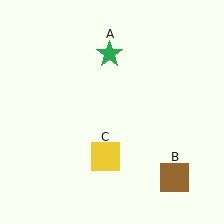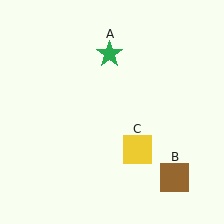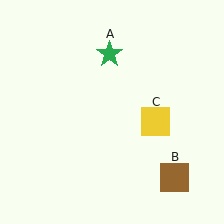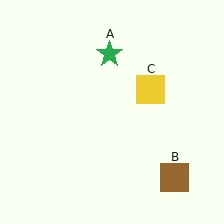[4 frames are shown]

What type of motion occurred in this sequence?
The yellow square (object C) rotated counterclockwise around the center of the scene.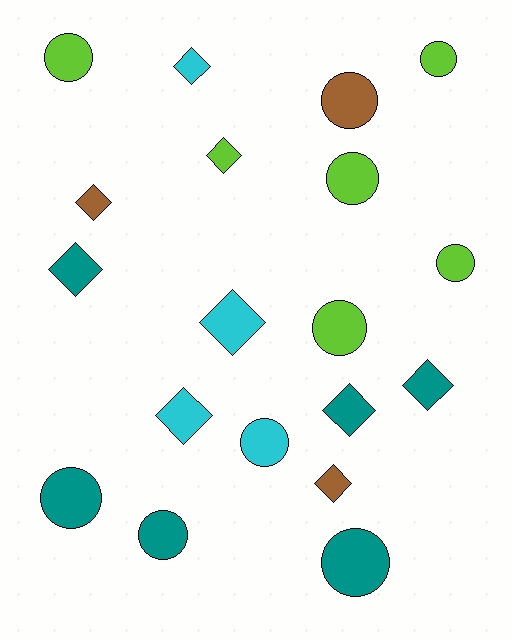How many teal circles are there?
There are 3 teal circles.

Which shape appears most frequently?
Circle, with 10 objects.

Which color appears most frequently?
Lime, with 6 objects.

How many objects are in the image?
There are 19 objects.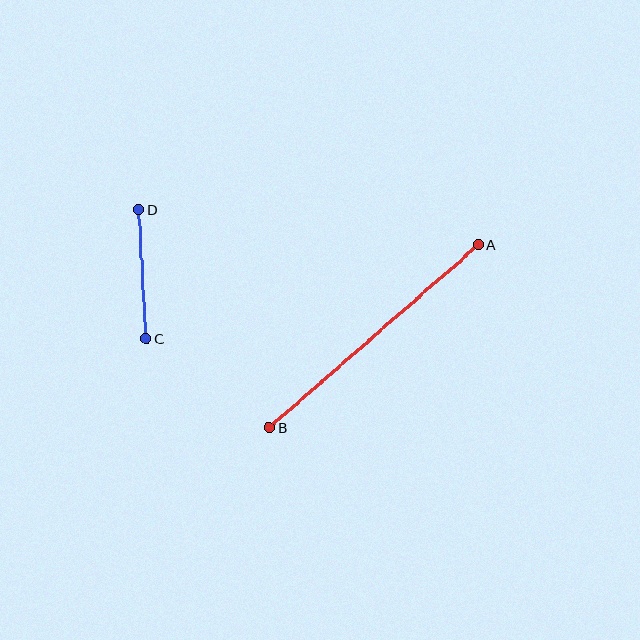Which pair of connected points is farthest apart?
Points A and B are farthest apart.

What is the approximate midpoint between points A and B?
The midpoint is at approximately (374, 337) pixels.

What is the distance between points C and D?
The distance is approximately 129 pixels.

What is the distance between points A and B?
The distance is approximately 278 pixels.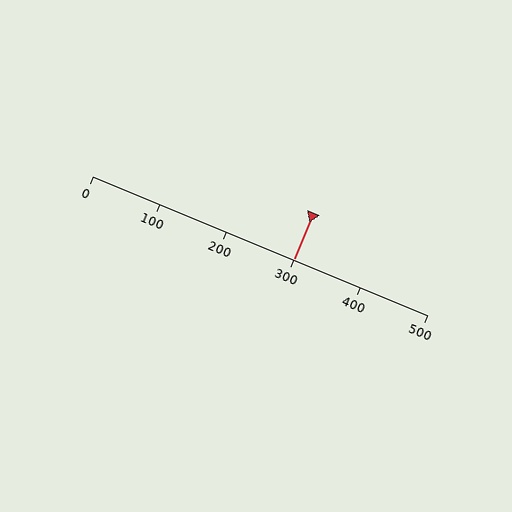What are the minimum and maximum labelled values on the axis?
The axis runs from 0 to 500.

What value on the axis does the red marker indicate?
The marker indicates approximately 300.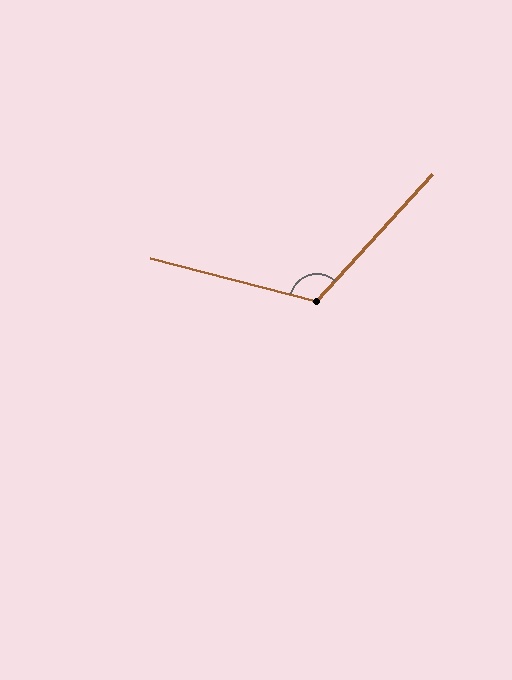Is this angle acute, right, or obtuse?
It is obtuse.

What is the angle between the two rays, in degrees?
Approximately 118 degrees.